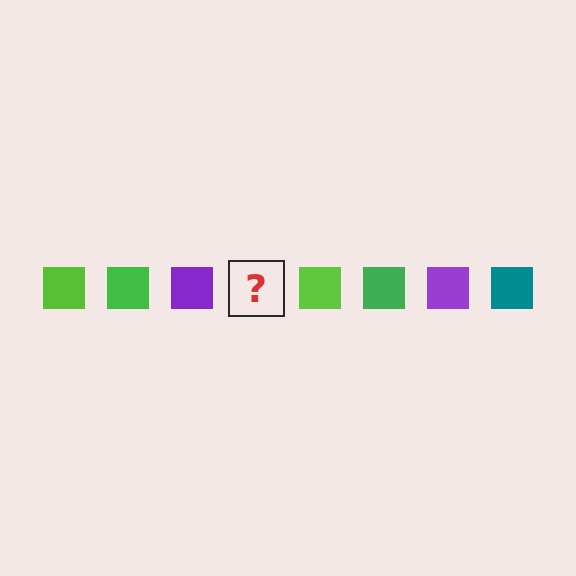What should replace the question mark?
The question mark should be replaced with a teal square.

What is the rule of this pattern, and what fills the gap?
The rule is that the pattern cycles through lime, green, purple, teal squares. The gap should be filled with a teal square.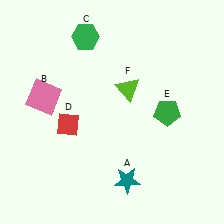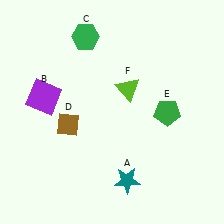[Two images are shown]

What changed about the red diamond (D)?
In Image 1, D is red. In Image 2, it changed to brown.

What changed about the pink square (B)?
In Image 1, B is pink. In Image 2, it changed to purple.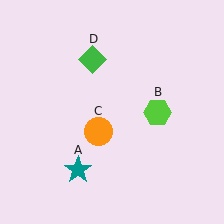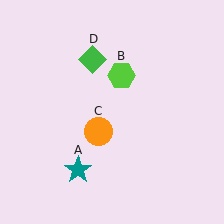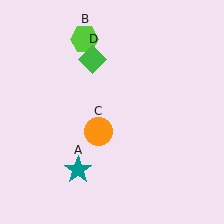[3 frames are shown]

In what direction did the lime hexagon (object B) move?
The lime hexagon (object B) moved up and to the left.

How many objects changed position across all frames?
1 object changed position: lime hexagon (object B).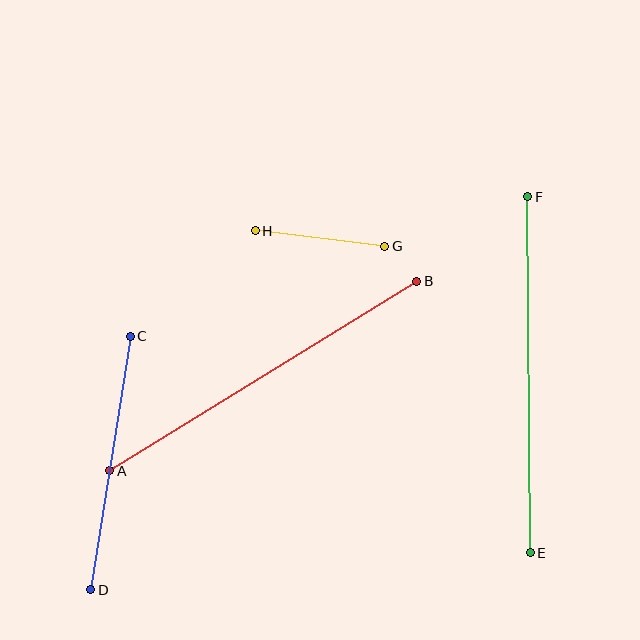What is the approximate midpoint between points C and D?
The midpoint is at approximately (110, 463) pixels.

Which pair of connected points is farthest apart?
Points A and B are farthest apart.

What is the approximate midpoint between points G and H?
The midpoint is at approximately (320, 238) pixels.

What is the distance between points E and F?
The distance is approximately 356 pixels.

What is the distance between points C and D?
The distance is approximately 257 pixels.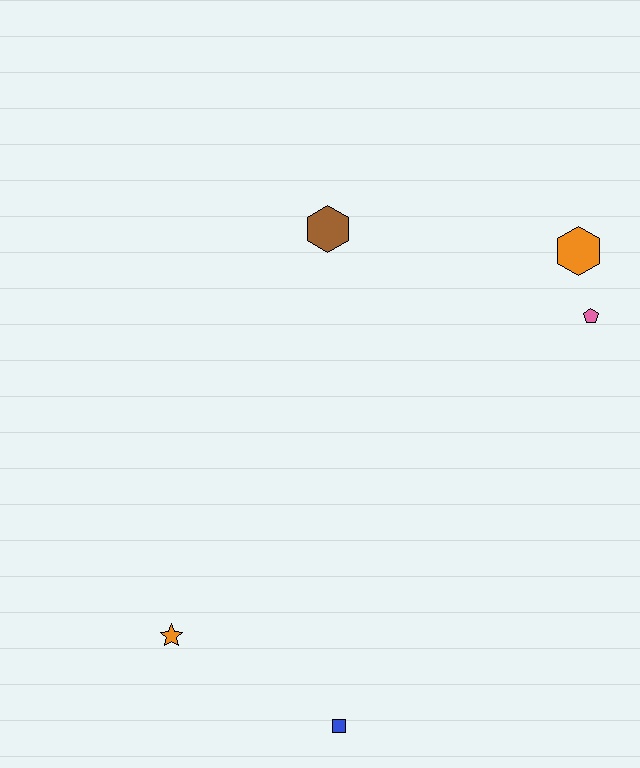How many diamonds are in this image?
There are no diamonds.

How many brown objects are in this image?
There is 1 brown object.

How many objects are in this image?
There are 5 objects.